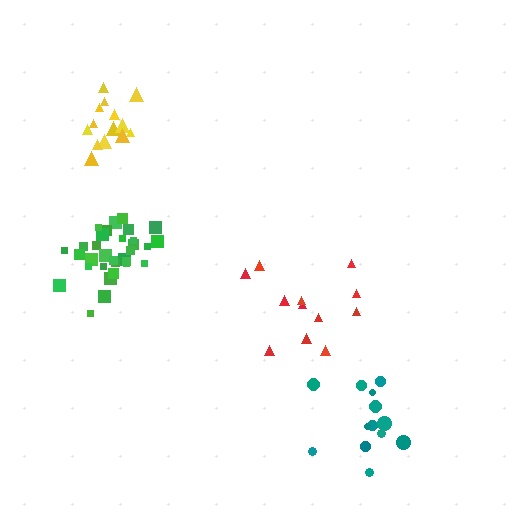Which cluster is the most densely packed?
Green.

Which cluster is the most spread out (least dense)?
Red.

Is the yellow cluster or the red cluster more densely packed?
Yellow.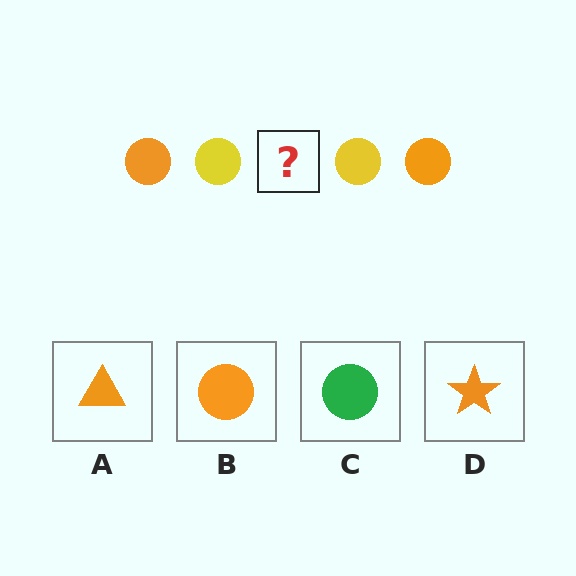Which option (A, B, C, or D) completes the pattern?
B.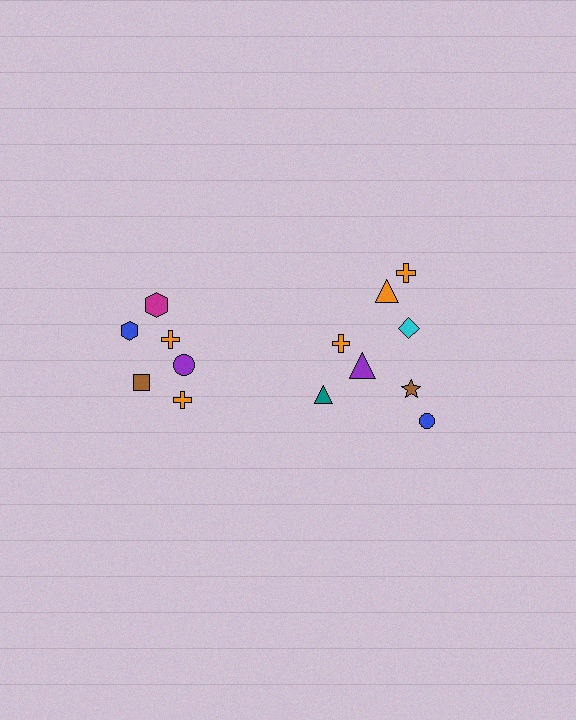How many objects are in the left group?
There are 6 objects.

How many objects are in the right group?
There are 8 objects.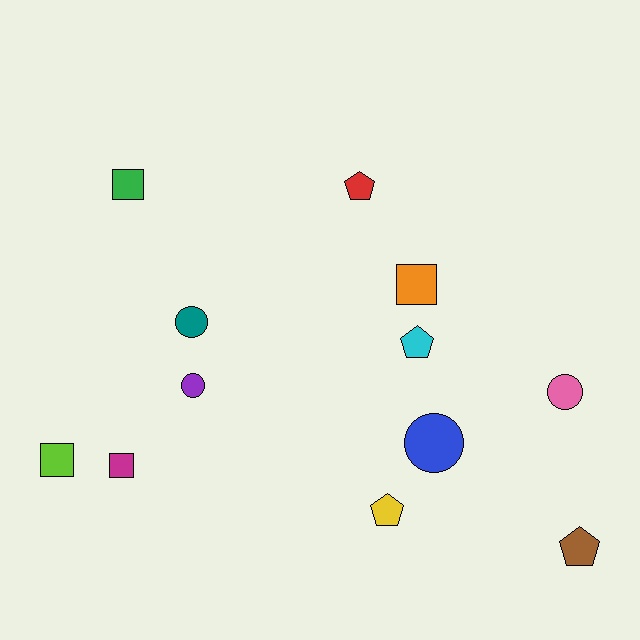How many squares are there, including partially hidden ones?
There are 4 squares.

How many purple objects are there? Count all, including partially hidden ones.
There is 1 purple object.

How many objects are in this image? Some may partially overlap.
There are 12 objects.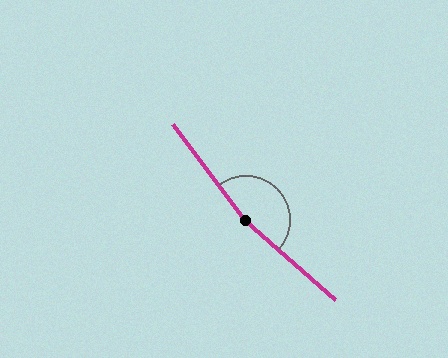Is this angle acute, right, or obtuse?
It is obtuse.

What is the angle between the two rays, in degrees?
Approximately 168 degrees.